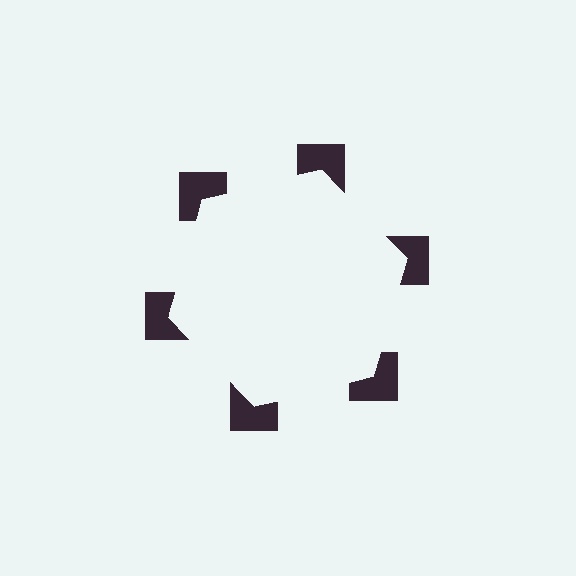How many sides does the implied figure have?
6 sides.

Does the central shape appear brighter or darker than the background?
It typically appears slightly brighter than the background, even though no actual brightness change is drawn.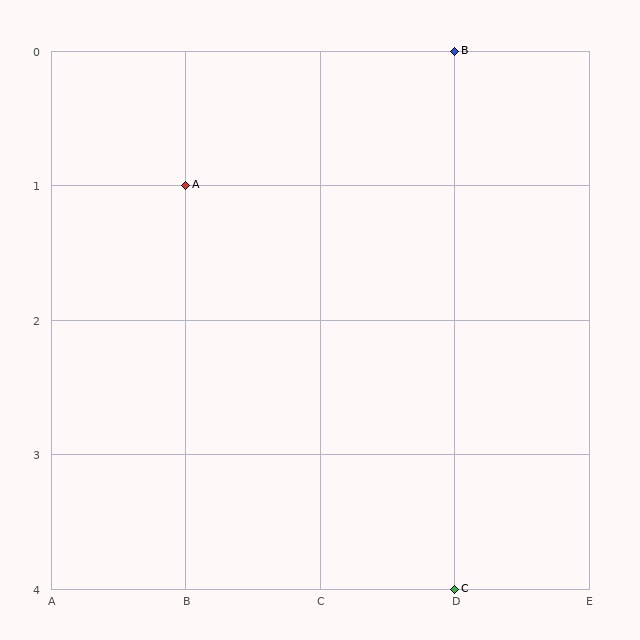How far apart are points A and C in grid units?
Points A and C are 2 columns and 3 rows apart (about 3.6 grid units diagonally).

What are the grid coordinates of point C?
Point C is at grid coordinates (D, 4).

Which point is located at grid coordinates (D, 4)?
Point C is at (D, 4).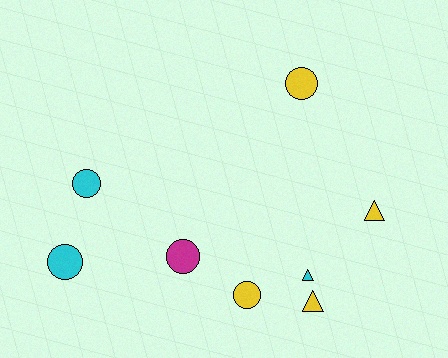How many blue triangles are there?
There are no blue triangles.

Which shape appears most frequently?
Circle, with 5 objects.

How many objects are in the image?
There are 8 objects.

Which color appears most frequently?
Yellow, with 4 objects.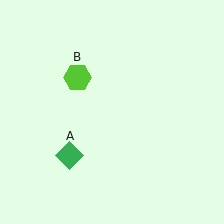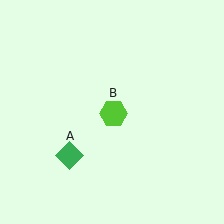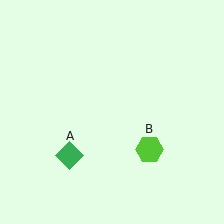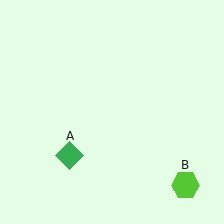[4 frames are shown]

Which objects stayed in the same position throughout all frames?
Green diamond (object A) remained stationary.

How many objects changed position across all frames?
1 object changed position: lime hexagon (object B).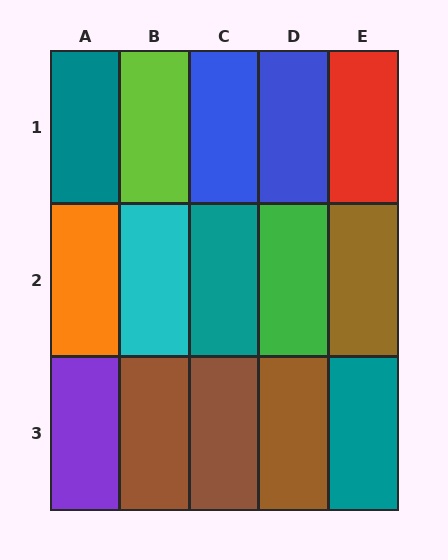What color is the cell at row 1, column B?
Lime.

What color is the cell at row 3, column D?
Brown.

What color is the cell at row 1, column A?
Teal.